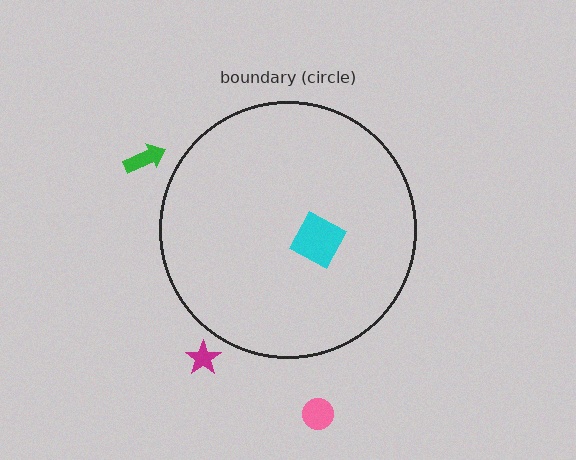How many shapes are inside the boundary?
1 inside, 3 outside.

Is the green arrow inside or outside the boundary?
Outside.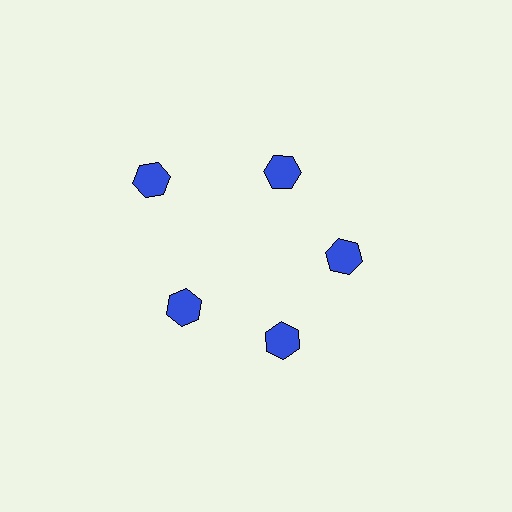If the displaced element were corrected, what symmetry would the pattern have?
It would have 5-fold rotational symmetry — the pattern would map onto itself every 72 degrees.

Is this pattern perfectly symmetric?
No. The 5 blue hexagons are arranged in a ring, but one element near the 10 o'clock position is pushed outward from the center, breaking the 5-fold rotational symmetry.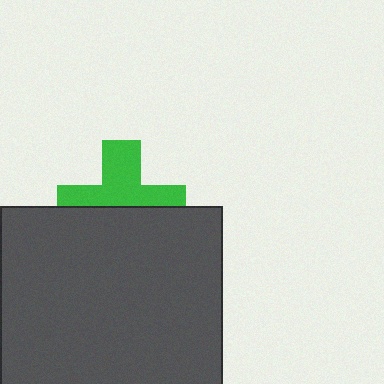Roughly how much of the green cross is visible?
About half of it is visible (roughly 51%).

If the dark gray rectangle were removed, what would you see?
You would see the complete green cross.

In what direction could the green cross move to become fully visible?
The green cross could move up. That would shift it out from behind the dark gray rectangle entirely.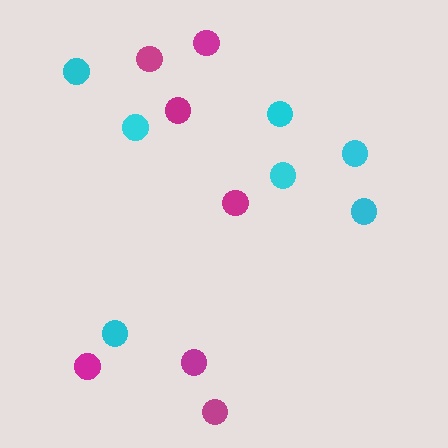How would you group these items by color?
There are 2 groups: one group of cyan circles (7) and one group of magenta circles (7).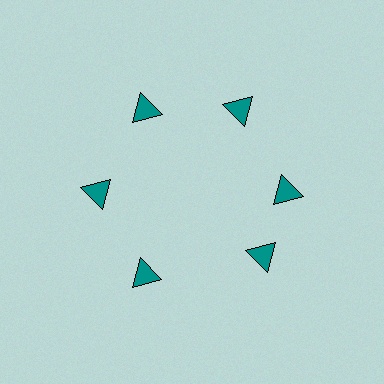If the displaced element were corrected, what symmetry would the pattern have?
It would have 6-fold rotational symmetry — the pattern would map onto itself every 60 degrees.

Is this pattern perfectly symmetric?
No. The 6 teal triangles are arranged in a ring, but one element near the 5 o'clock position is rotated out of alignment along the ring, breaking the 6-fold rotational symmetry.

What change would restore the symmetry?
The symmetry would be restored by rotating it back into even spacing with its neighbors so that all 6 triangles sit at equal angles and equal distance from the center.